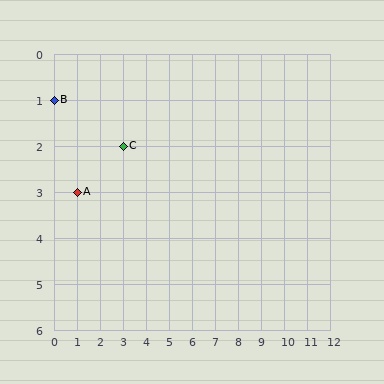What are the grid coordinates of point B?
Point B is at grid coordinates (0, 1).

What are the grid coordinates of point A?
Point A is at grid coordinates (1, 3).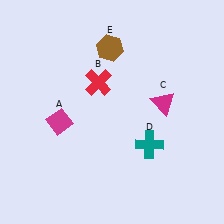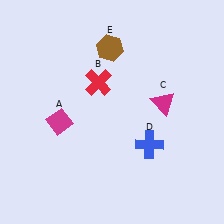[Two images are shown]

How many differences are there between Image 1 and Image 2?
There is 1 difference between the two images.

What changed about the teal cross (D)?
In Image 1, D is teal. In Image 2, it changed to blue.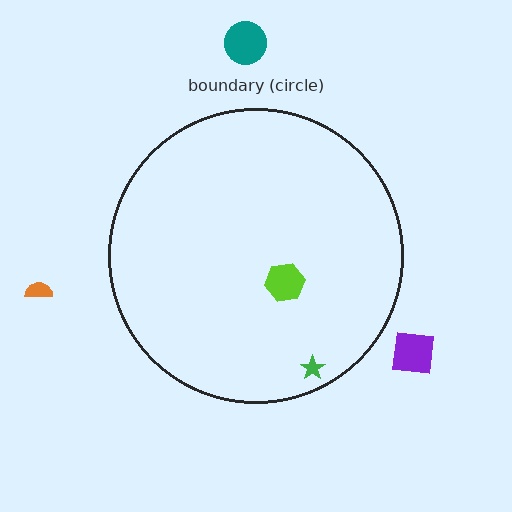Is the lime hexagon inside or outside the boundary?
Inside.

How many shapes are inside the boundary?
2 inside, 3 outside.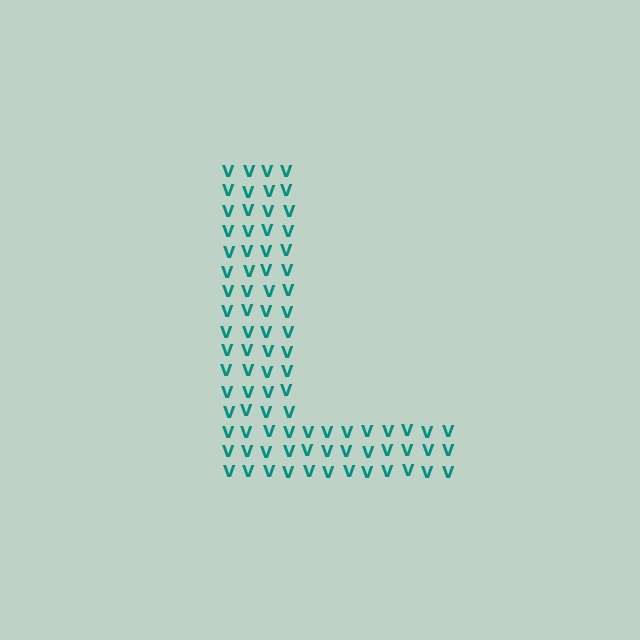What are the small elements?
The small elements are letter V's.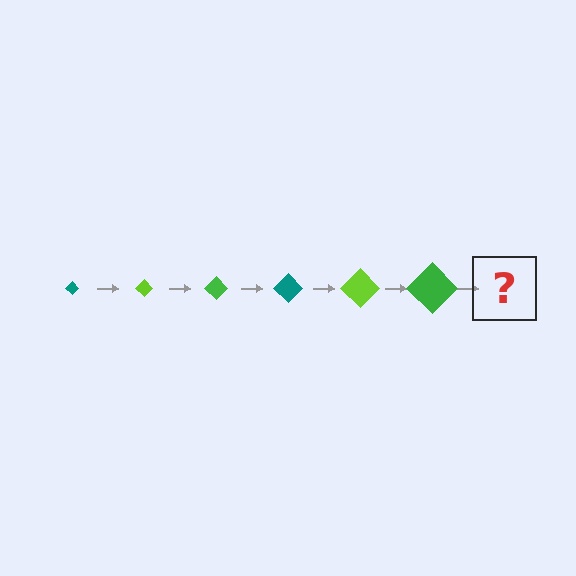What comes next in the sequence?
The next element should be a teal diamond, larger than the previous one.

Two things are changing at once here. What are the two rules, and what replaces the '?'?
The two rules are that the diamond grows larger each step and the color cycles through teal, lime, and green. The '?' should be a teal diamond, larger than the previous one.